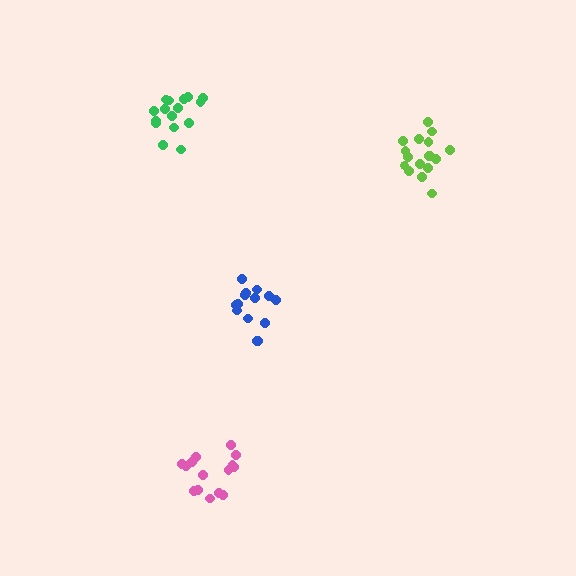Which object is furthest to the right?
The lime cluster is rightmost.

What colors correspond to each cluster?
The clusters are colored: lime, pink, green, blue.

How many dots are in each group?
Group 1: 17 dots, Group 2: 15 dots, Group 3: 16 dots, Group 4: 14 dots (62 total).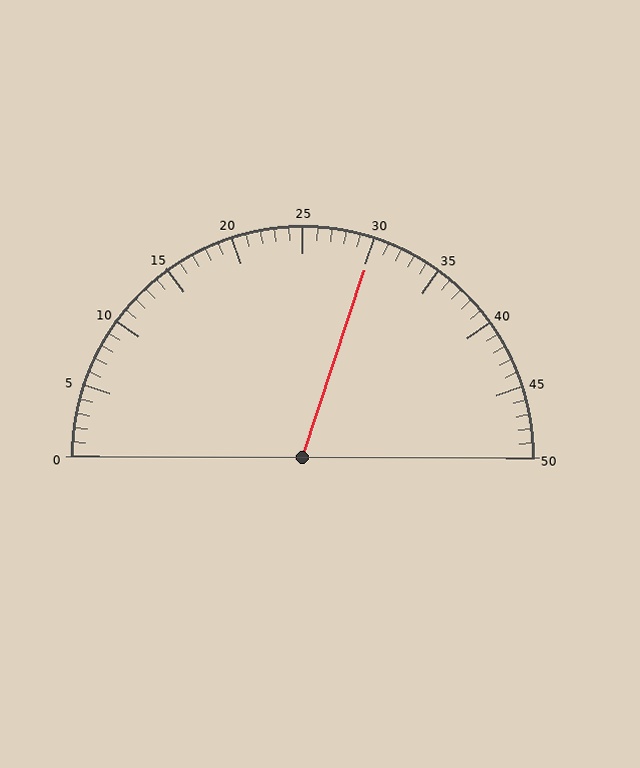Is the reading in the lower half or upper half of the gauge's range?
The reading is in the upper half of the range (0 to 50).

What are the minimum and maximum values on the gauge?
The gauge ranges from 0 to 50.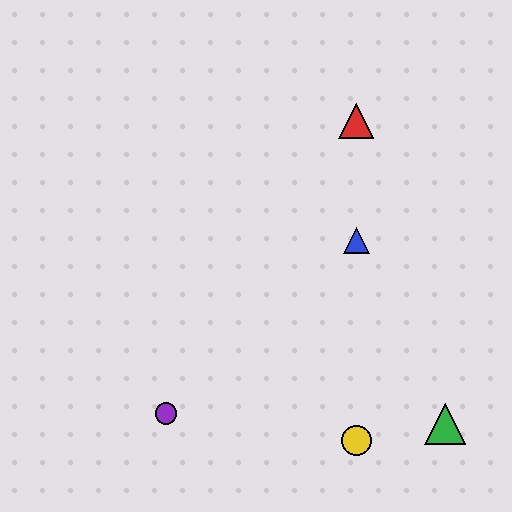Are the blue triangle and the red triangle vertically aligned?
Yes, both are at x≈356.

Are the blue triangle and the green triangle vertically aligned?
No, the blue triangle is at x≈356 and the green triangle is at x≈445.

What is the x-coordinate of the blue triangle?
The blue triangle is at x≈356.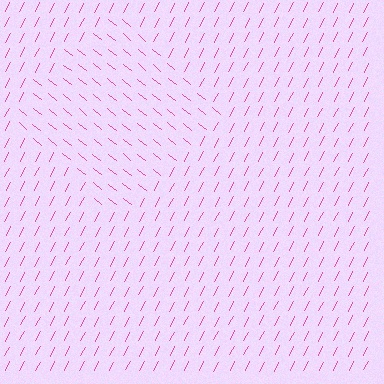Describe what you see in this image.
The image is filled with small pink line segments. A diamond region in the image has lines oriented differently from the surrounding lines, creating a visible texture boundary.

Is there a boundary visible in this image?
Yes, there is a texture boundary formed by a change in line orientation.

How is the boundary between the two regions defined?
The boundary is defined purely by a change in line orientation (approximately 78 degrees difference). All lines are the same color and thickness.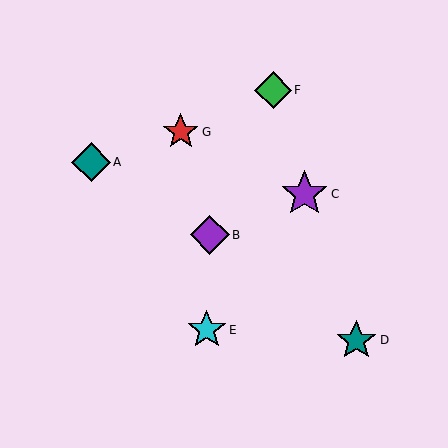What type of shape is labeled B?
Shape B is a purple diamond.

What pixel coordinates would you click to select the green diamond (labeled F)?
Click at (273, 90) to select the green diamond F.